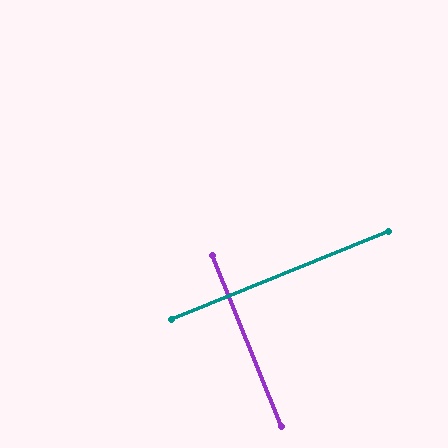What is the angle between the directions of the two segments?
Approximately 90 degrees.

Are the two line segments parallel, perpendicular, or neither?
Perpendicular — they meet at approximately 90°.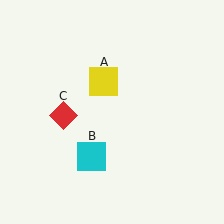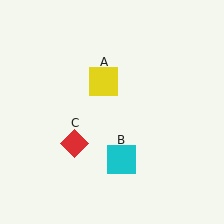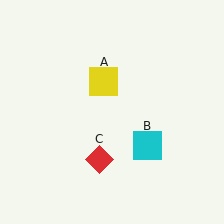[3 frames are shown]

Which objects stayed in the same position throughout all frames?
Yellow square (object A) remained stationary.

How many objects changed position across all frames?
2 objects changed position: cyan square (object B), red diamond (object C).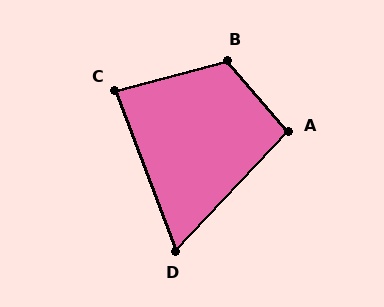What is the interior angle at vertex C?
Approximately 84 degrees (acute).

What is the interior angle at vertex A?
Approximately 96 degrees (obtuse).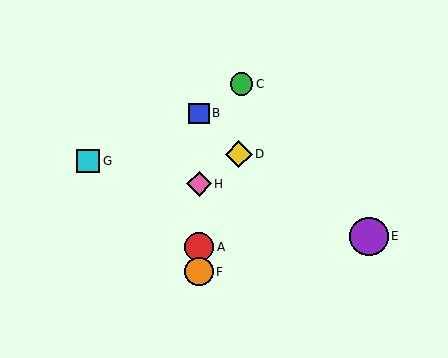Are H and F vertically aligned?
Yes, both are at x≈199.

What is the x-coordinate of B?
Object B is at x≈199.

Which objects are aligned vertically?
Objects A, B, F, H are aligned vertically.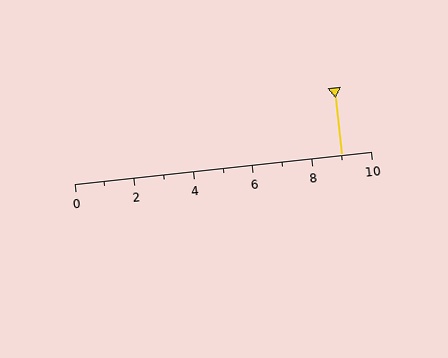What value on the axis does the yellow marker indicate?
The marker indicates approximately 9.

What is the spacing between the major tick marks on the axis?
The major ticks are spaced 2 apart.